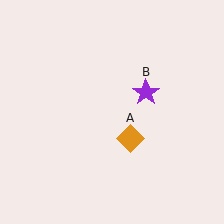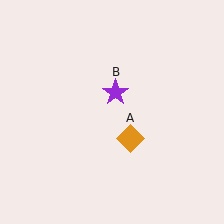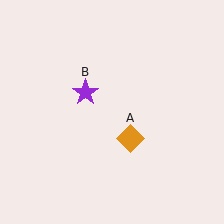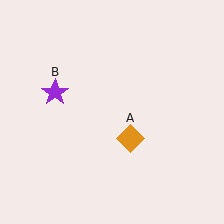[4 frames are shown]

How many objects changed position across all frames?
1 object changed position: purple star (object B).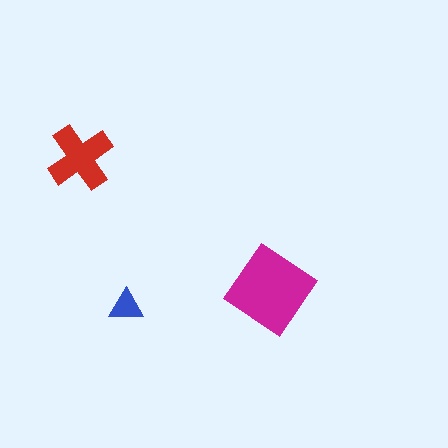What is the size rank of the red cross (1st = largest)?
2nd.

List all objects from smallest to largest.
The blue triangle, the red cross, the magenta diamond.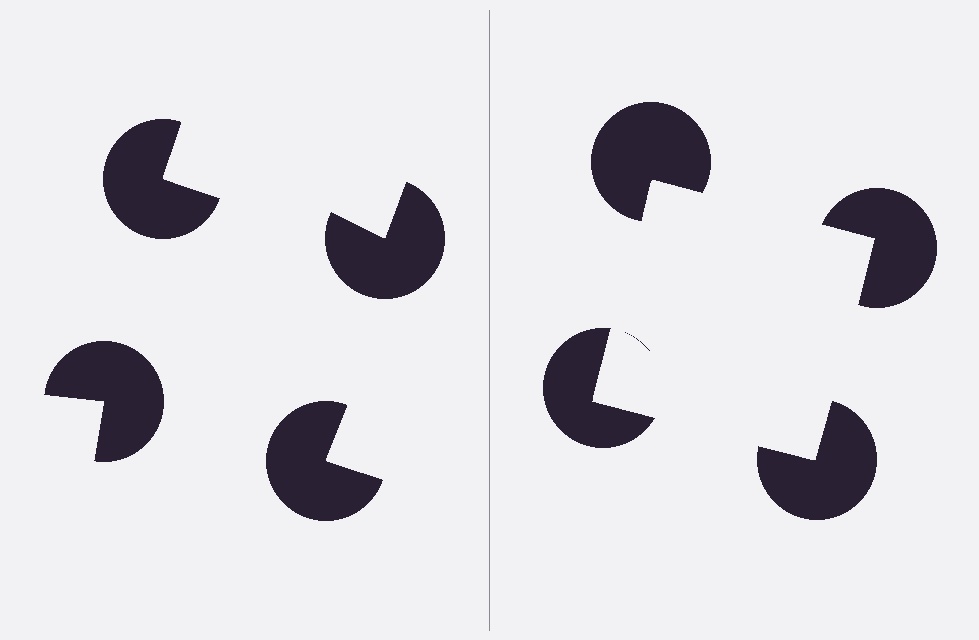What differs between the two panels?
The pac-man discs are positioned identically on both sides; only the wedge orientations differ. On the right they align to a square; on the left they are misaligned.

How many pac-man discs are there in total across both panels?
8 — 4 on each side.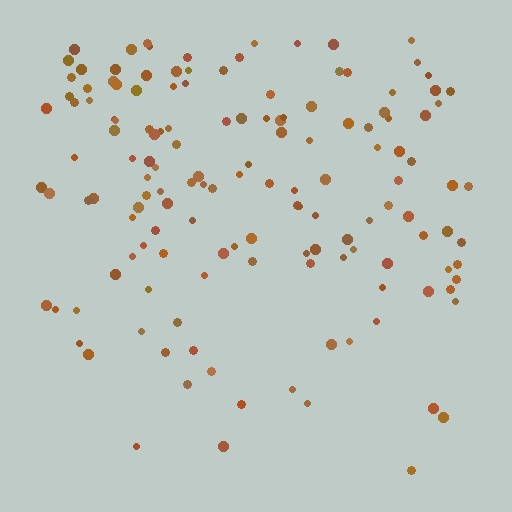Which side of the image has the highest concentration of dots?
The top.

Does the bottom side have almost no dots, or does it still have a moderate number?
Still a moderate number, just noticeably fewer than the top.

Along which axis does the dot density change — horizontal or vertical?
Vertical.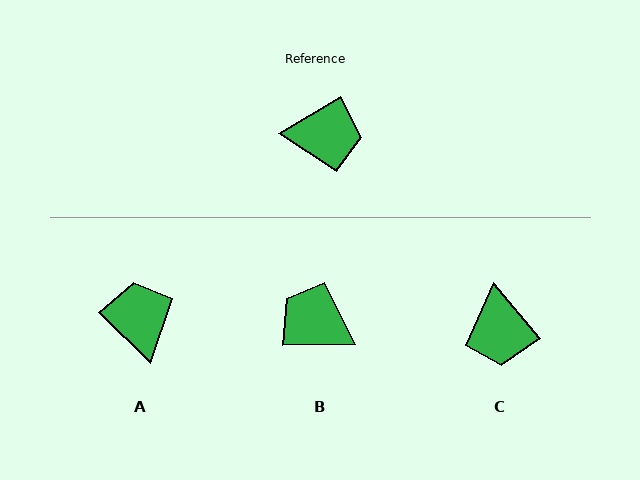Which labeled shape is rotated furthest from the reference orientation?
B, about 149 degrees away.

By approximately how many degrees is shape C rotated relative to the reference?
Approximately 82 degrees clockwise.